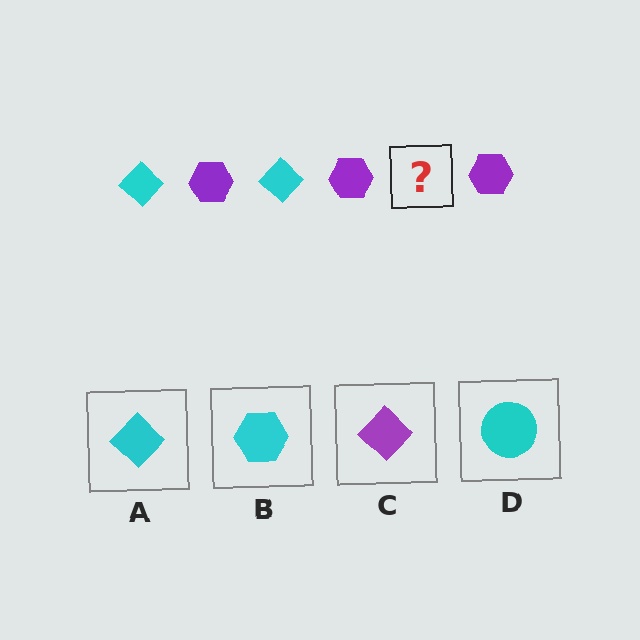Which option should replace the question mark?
Option A.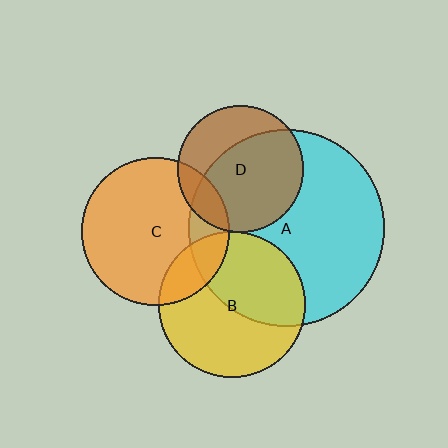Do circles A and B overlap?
Yes.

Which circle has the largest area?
Circle A (cyan).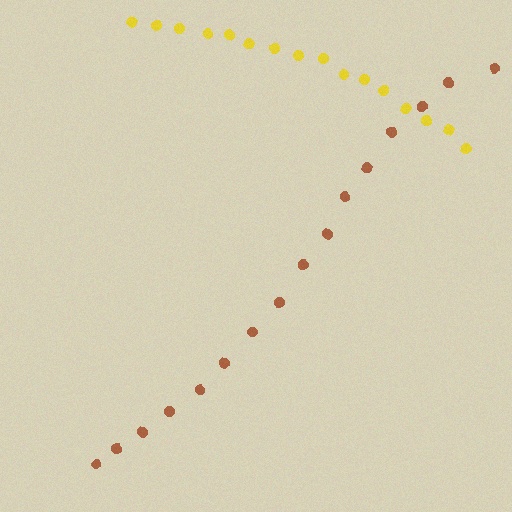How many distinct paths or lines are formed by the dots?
There are 2 distinct paths.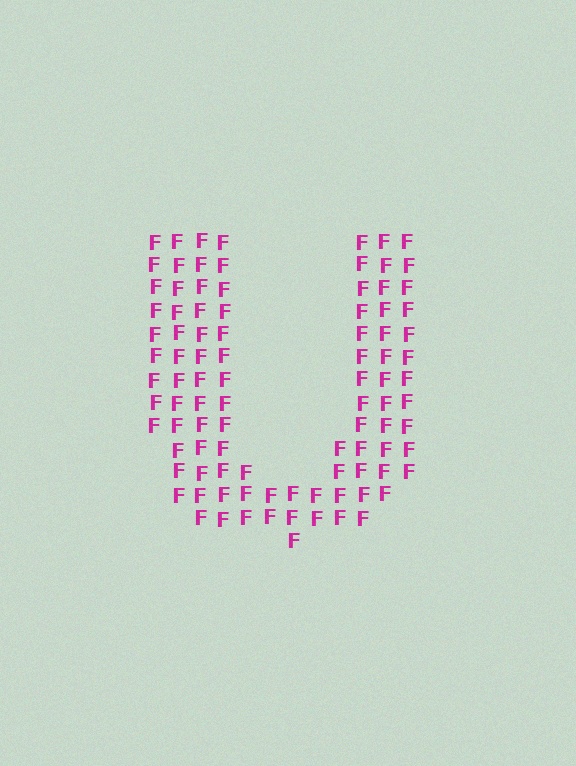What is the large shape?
The large shape is the letter U.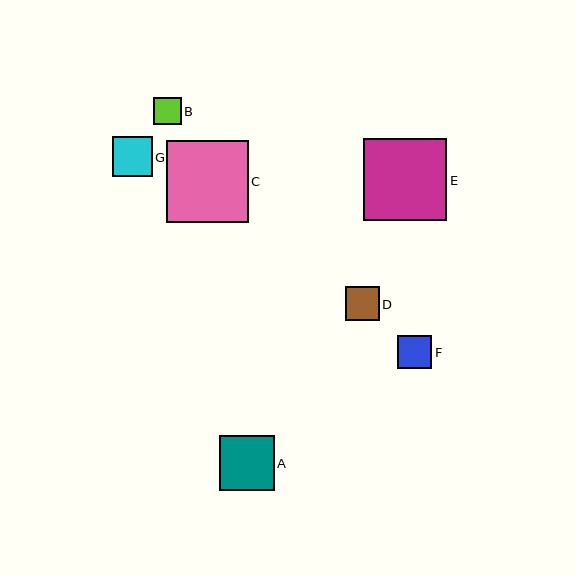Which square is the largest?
Square E is the largest with a size of approximately 83 pixels.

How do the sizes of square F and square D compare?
Square F and square D are approximately the same size.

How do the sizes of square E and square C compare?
Square E and square C are approximately the same size.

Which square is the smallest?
Square B is the smallest with a size of approximately 28 pixels.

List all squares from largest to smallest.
From largest to smallest: E, C, A, G, F, D, B.